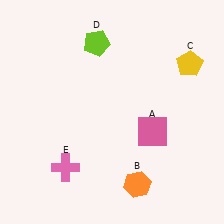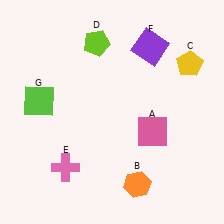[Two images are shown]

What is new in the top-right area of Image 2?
A purple square (F) was added in the top-right area of Image 2.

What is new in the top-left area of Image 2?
A lime square (G) was added in the top-left area of Image 2.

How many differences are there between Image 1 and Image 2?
There are 2 differences between the two images.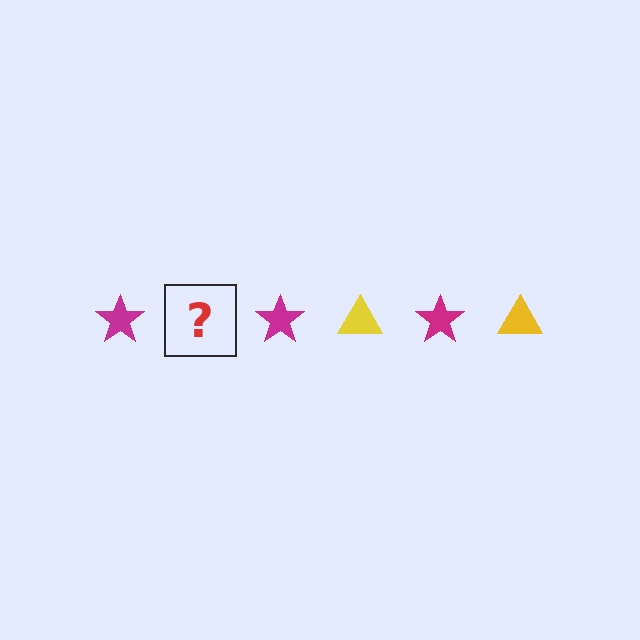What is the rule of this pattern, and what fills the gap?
The rule is that the pattern alternates between magenta star and yellow triangle. The gap should be filled with a yellow triangle.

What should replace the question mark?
The question mark should be replaced with a yellow triangle.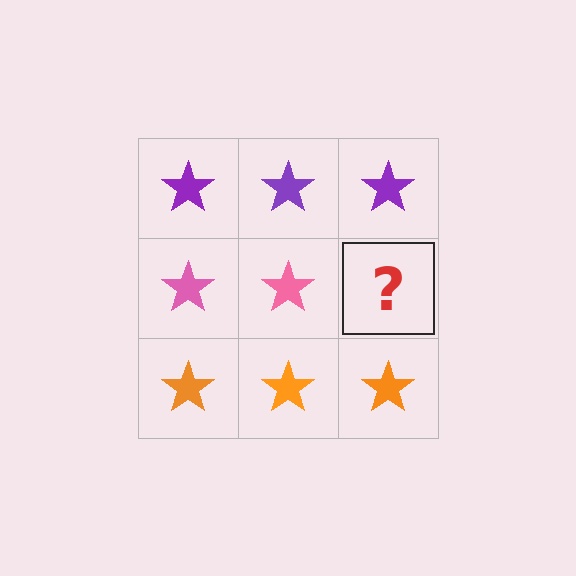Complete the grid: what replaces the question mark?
The question mark should be replaced with a pink star.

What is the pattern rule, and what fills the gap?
The rule is that each row has a consistent color. The gap should be filled with a pink star.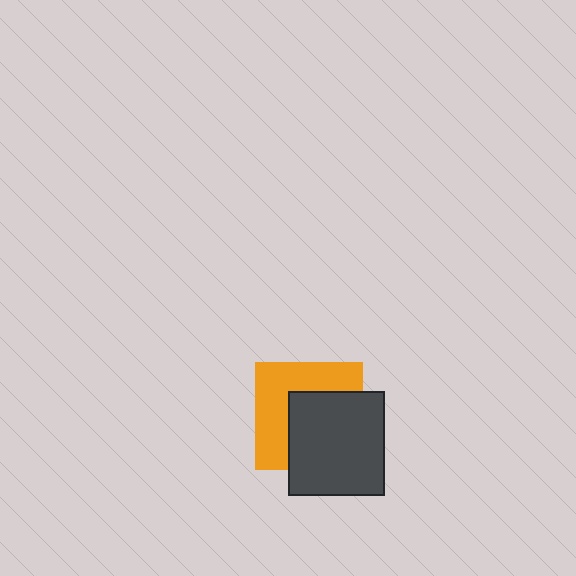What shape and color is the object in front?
The object in front is a dark gray rectangle.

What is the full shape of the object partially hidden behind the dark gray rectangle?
The partially hidden object is an orange square.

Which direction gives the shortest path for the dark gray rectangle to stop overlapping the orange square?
Moving toward the lower-right gives the shortest separation.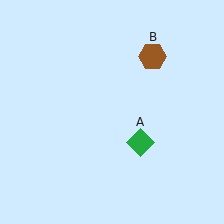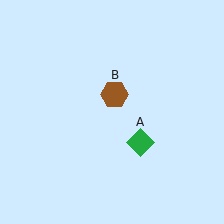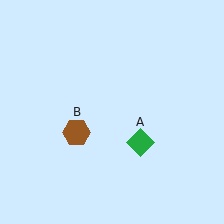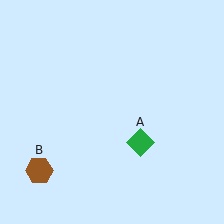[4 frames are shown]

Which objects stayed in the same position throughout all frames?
Green diamond (object A) remained stationary.